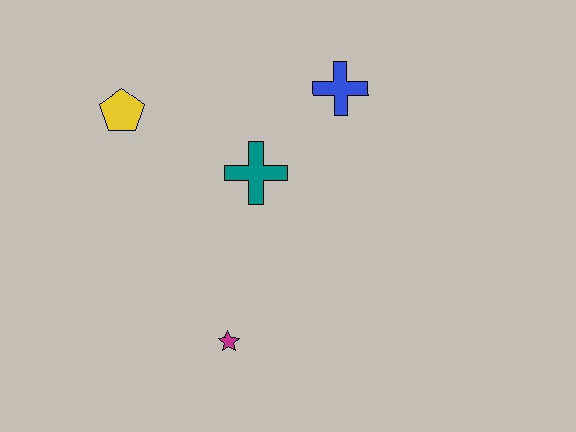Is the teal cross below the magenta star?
No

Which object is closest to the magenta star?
The teal cross is closest to the magenta star.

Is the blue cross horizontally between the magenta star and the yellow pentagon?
No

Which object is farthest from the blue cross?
The magenta star is farthest from the blue cross.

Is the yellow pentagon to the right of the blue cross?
No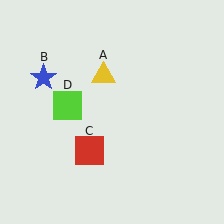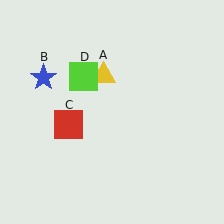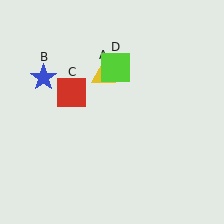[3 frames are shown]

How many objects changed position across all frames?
2 objects changed position: red square (object C), lime square (object D).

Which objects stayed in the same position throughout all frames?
Yellow triangle (object A) and blue star (object B) remained stationary.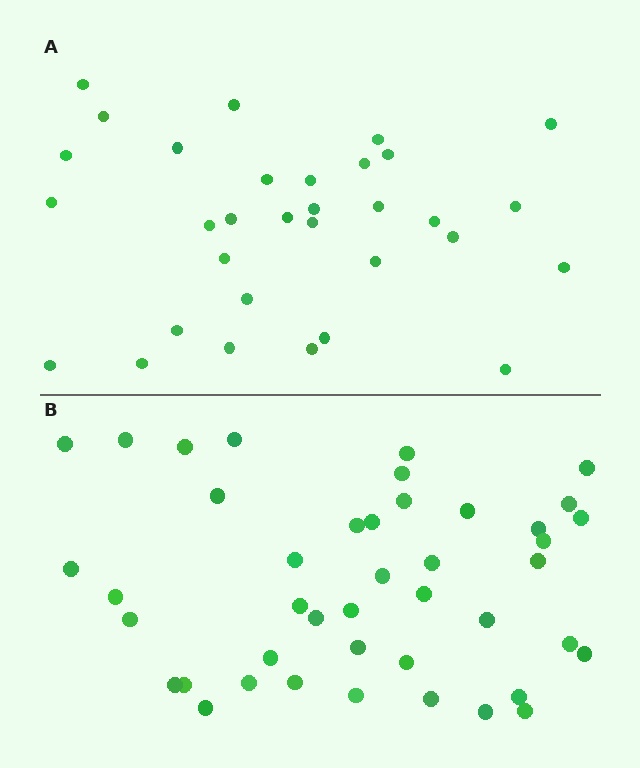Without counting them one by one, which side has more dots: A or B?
Region B (the bottom region) has more dots.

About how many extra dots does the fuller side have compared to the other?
Region B has roughly 12 or so more dots than region A.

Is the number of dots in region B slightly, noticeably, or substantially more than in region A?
Region B has noticeably more, but not dramatically so. The ratio is roughly 1.3 to 1.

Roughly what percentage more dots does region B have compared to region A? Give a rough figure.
About 35% more.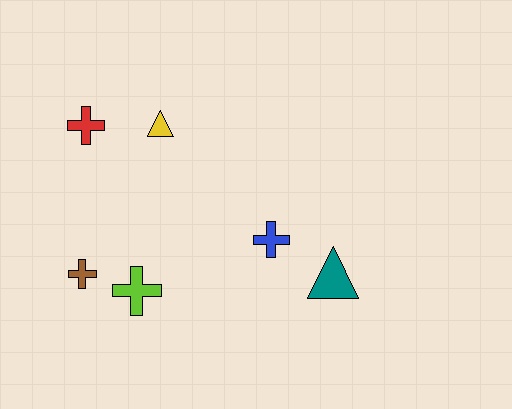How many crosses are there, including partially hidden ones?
There are 4 crosses.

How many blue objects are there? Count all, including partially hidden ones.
There is 1 blue object.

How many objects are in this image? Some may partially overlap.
There are 6 objects.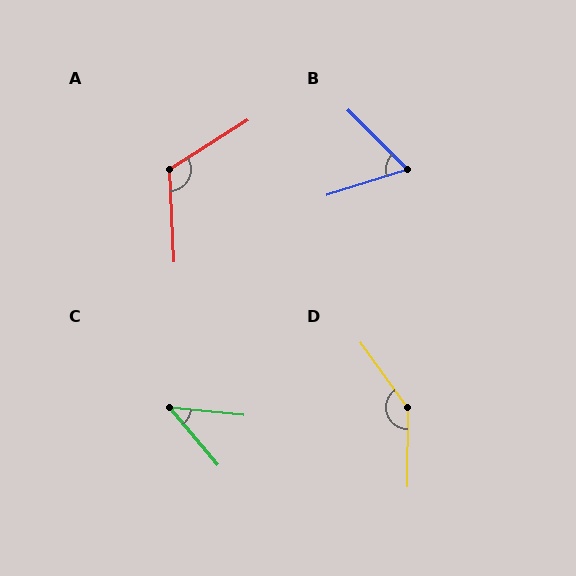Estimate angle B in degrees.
Approximately 62 degrees.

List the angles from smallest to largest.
C (44°), B (62°), A (119°), D (143°).